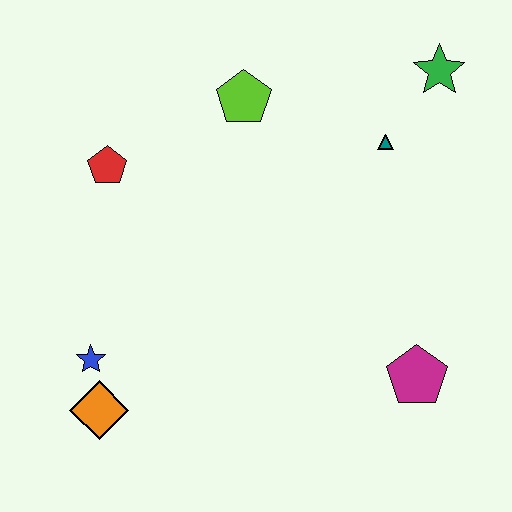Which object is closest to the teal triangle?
The green star is closest to the teal triangle.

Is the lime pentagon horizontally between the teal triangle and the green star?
No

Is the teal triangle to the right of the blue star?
Yes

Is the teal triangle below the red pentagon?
No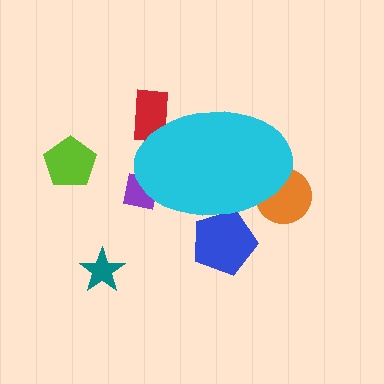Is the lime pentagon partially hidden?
No, the lime pentagon is fully visible.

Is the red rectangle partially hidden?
Yes, the red rectangle is partially hidden behind the cyan ellipse.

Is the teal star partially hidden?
No, the teal star is fully visible.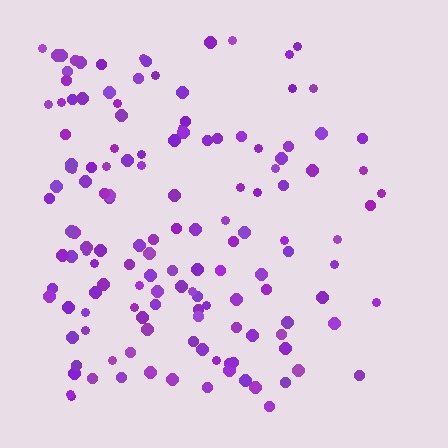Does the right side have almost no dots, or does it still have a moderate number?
Still a moderate number, just noticeably fewer than the left.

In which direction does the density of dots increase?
From right to left, with the left side densest.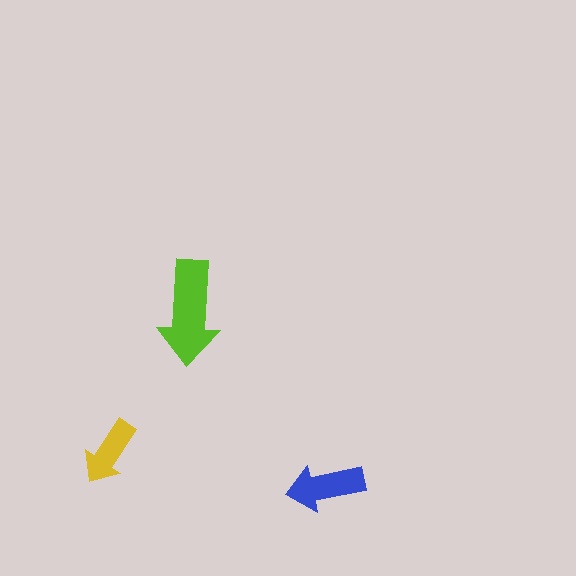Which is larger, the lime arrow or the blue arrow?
The lime one.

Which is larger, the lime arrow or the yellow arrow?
The lime one.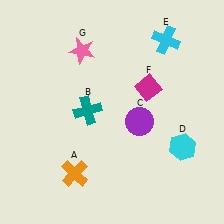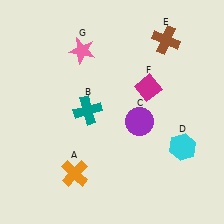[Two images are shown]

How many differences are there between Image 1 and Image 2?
There is 1 difference between the two images.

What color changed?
The cross (E) changed from cyan in Image 1 to brown in Image 2.